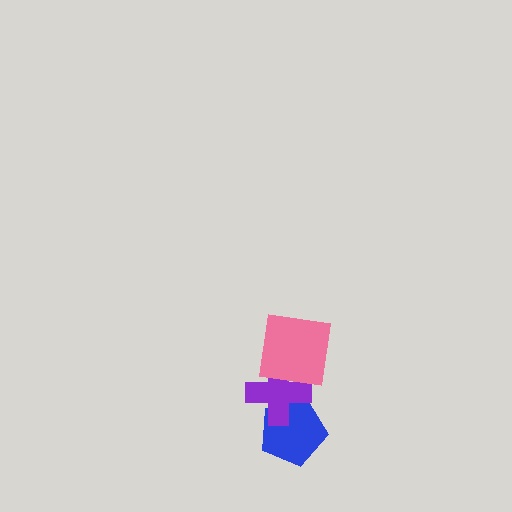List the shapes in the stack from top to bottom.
From top to bottom: the pink square, the purple cross, the blue pentagon.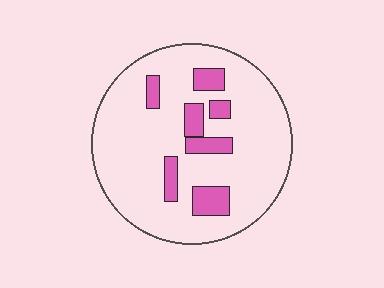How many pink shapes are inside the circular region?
7.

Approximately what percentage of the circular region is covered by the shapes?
Approximately 15%.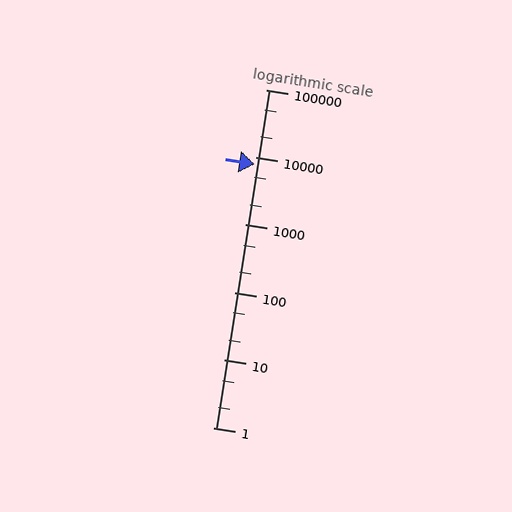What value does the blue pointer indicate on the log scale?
The pointer indicates approximately 7900.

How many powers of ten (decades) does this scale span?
The scale spans 5 decades, from 1 to 100000.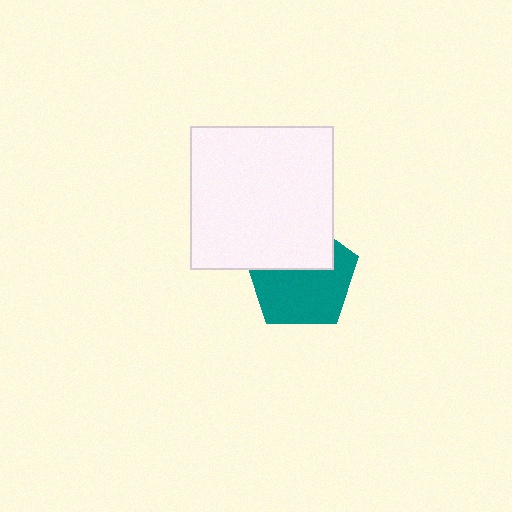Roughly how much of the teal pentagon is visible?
About half of it is visible (roughly 62%).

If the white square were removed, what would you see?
You would see the complete teal pentagon.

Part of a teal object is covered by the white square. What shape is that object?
It is a pentagon.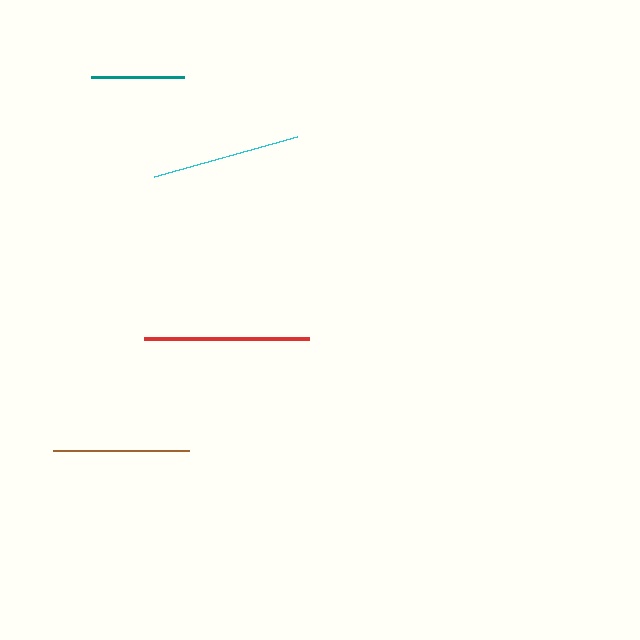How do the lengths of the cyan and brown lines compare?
The cyan and brown lines are approximately the same length.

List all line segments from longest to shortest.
From longest to shortest: red, cyan, brown, teal.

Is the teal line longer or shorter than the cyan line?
The cyan line is longer than the teal line.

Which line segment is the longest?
The red line is the longest at approximately 165 pixels.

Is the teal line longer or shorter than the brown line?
The brown line is longer than the teal line.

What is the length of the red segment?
The red segment is approximately 165 pixels long.